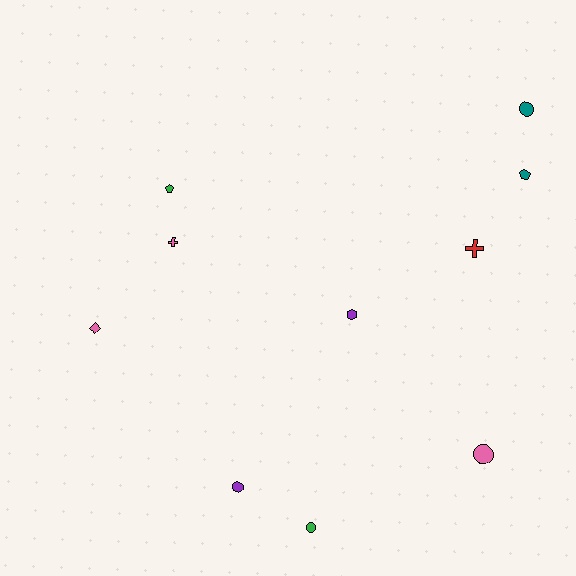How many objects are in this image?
There are 10 objects.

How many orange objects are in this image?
There are no orange objects.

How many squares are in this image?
There are no squares.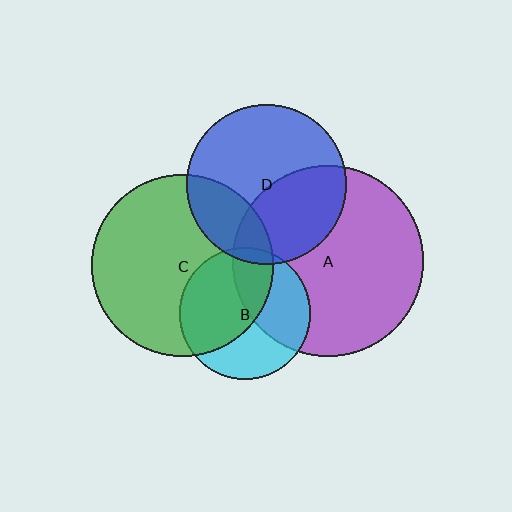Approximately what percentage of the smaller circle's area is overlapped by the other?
Approximately 55%.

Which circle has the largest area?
Circle A (purple).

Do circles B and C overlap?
Yes.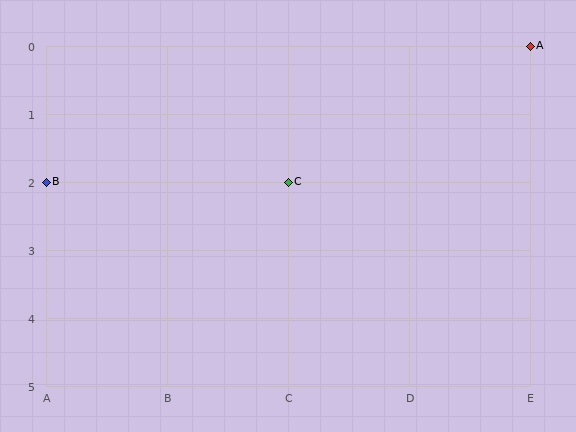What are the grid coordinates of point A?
Point A is at grid coordinates (E, 0).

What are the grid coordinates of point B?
Point B is at grid coordinates (A, 2).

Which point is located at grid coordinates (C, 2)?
Point C is at (C, 2).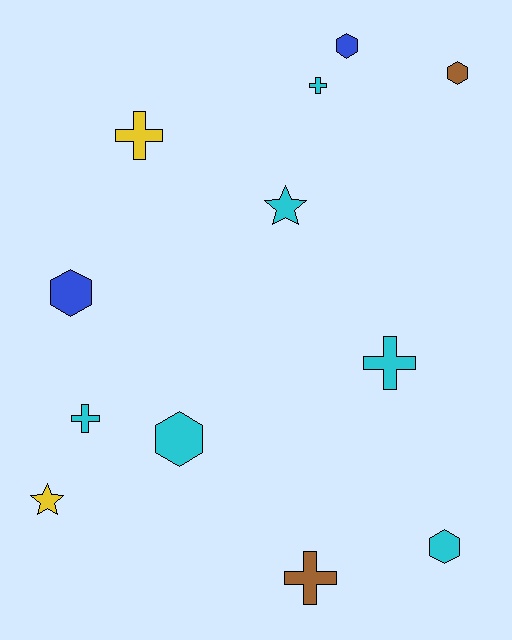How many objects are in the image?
There are 12 objects.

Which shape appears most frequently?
Cross, with 5 objects.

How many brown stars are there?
There are no brown stars.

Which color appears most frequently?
Cyan, with 6 objects.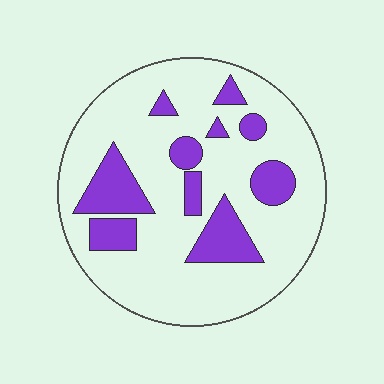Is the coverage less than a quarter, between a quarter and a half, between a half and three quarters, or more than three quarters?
Less than a quarter.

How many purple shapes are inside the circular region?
10.